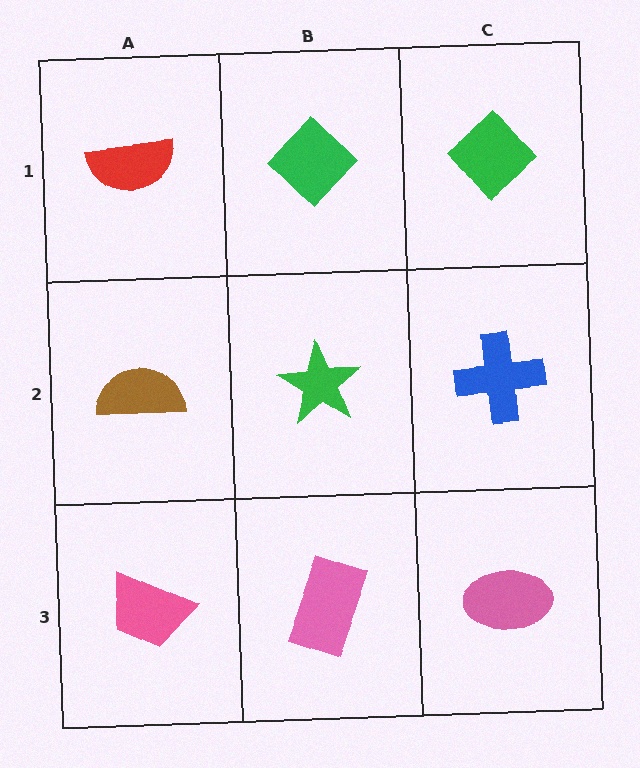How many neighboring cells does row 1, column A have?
2.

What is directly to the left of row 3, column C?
A pink rectangle.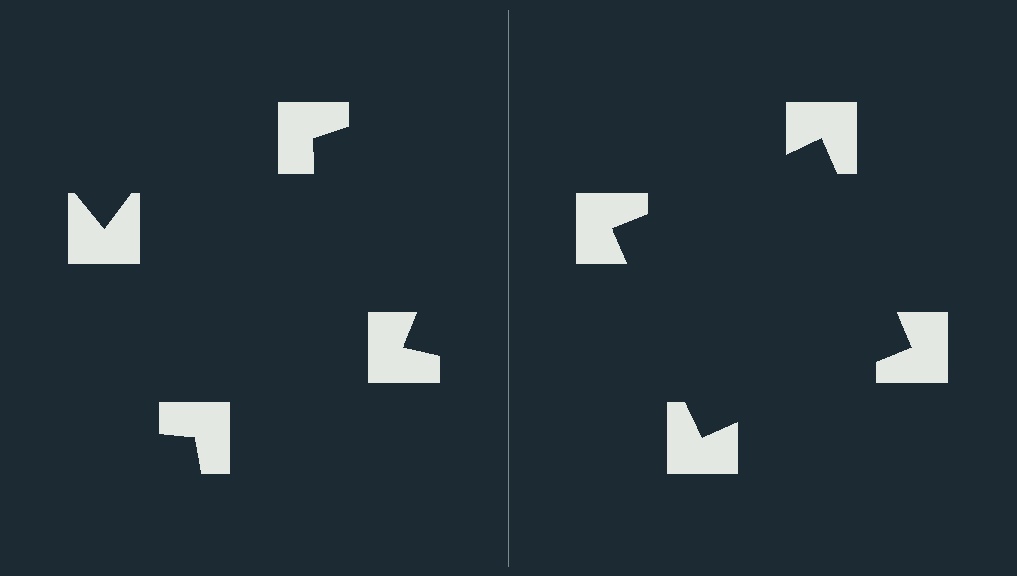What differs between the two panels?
The notched squares are positioned identically on both sides; only the wedge orientations differ. On the right they align to a square; on the left they are misaligned.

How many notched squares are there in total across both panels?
8 — 4 on each side.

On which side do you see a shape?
An illusory square appears on the right side. On the left side the wedge cuts are rotated, so no coherent shape forms.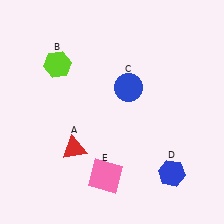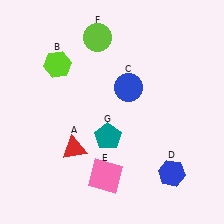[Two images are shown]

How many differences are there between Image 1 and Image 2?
There are 2 differences between the two images.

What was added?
A lime circle (F), a teal pentagon (G) were added in Image 2.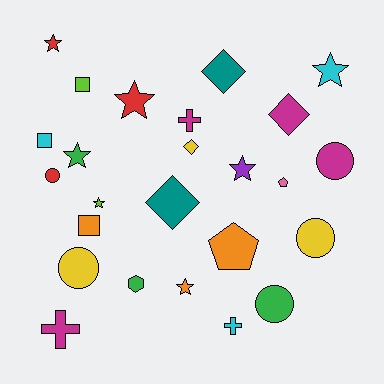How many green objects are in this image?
There are 3 green objects.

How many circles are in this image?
There are 5 circles.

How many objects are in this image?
There are 25 objects.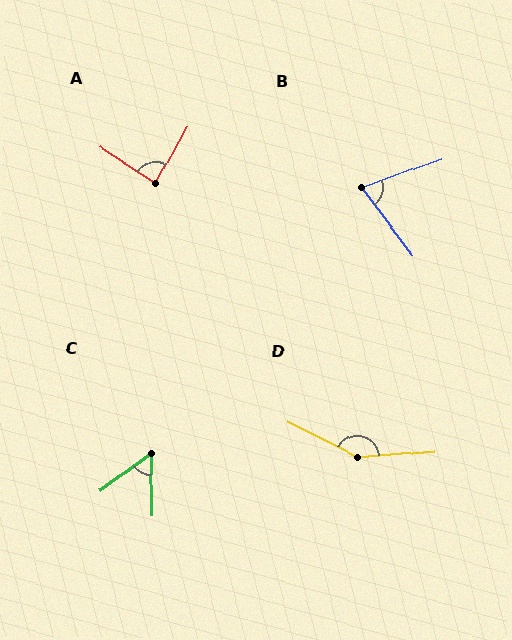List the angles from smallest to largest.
C (55°), B (73°), A (87°), D (149°).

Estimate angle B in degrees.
Approximately 73 degrees.